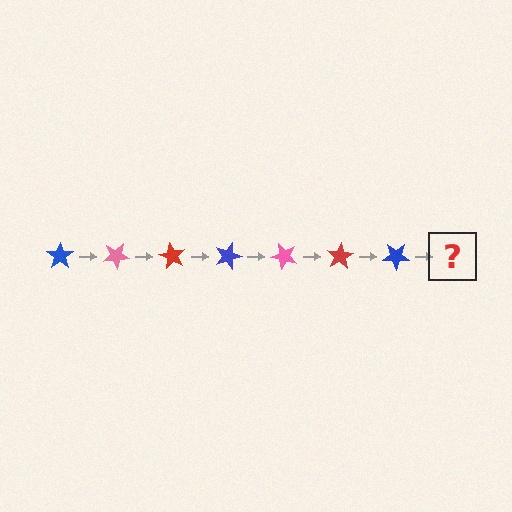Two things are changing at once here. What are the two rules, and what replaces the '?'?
The two rules are that it rotates 30 degrees each step and the color cycles through blue, pink, and red. The '?' should be a pink star, rotated 210 degrees from the start.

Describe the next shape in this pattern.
It should be a pink star, rotated 210 degrees from the start.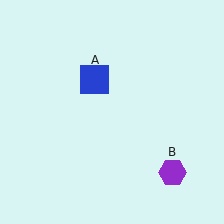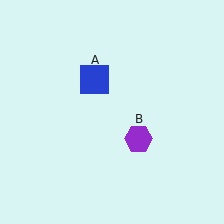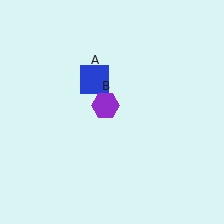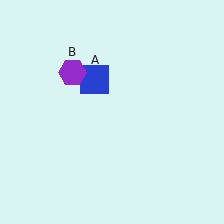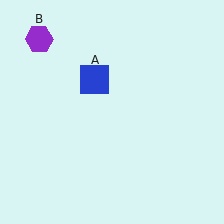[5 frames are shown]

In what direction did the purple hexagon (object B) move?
The purple hexagon (object B) moved up and to the left.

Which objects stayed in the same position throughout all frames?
Blue square (object A) remained stationary.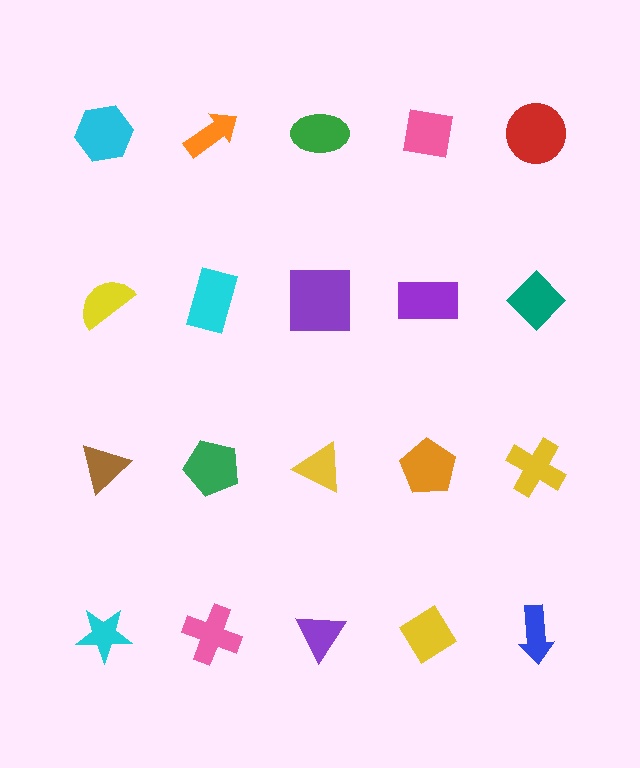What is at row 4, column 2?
A pink cross.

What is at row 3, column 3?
A yellow triangle.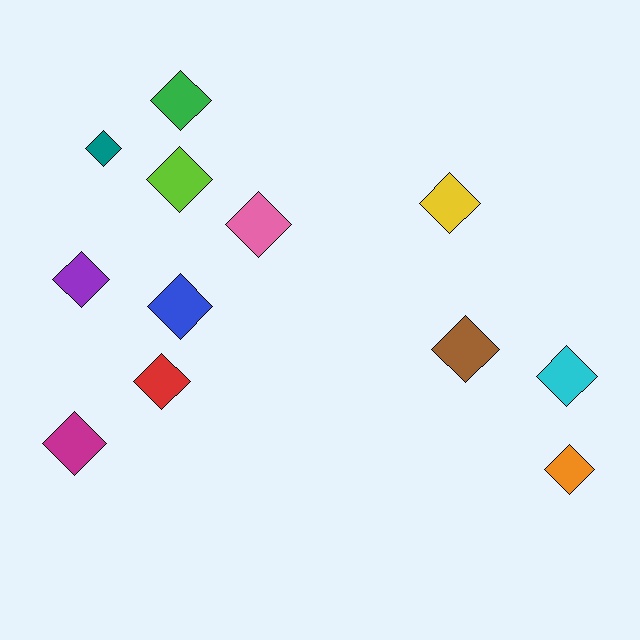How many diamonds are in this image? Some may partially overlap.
There are 12 diamonds.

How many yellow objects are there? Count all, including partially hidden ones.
There is 1 yellow object.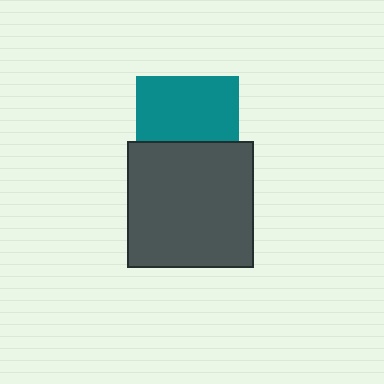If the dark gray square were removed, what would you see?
You would see the complete teal square.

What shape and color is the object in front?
The object in front is a dark gray square.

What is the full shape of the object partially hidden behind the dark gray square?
The partially hidden object is a teal square.